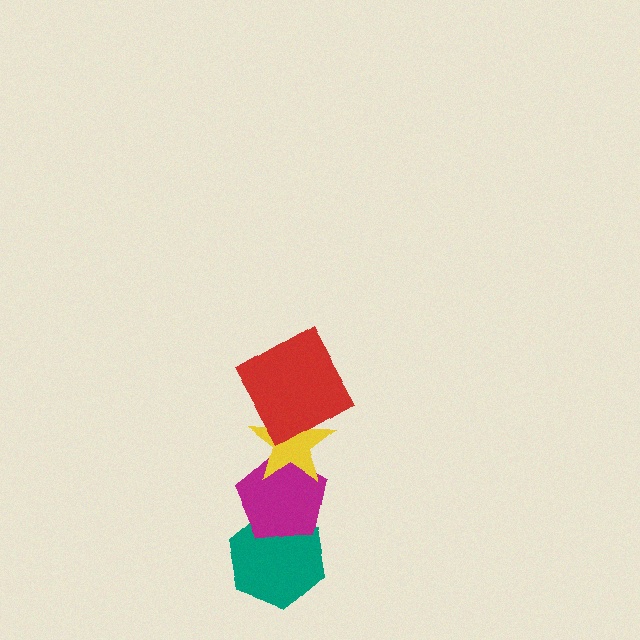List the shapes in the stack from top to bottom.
From top to bottom: the red square, the yellow star, the magenta pentagon, the teal hexagon.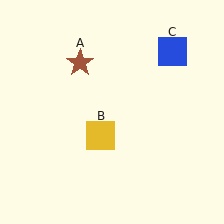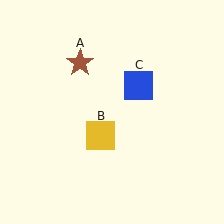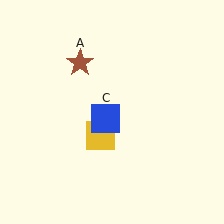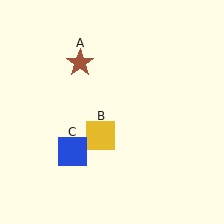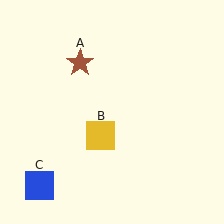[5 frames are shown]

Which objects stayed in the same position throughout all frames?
Brown star (object A) and yellow square (object B) remained stationary.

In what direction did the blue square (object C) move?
The blue square (object C) moved down and to the left.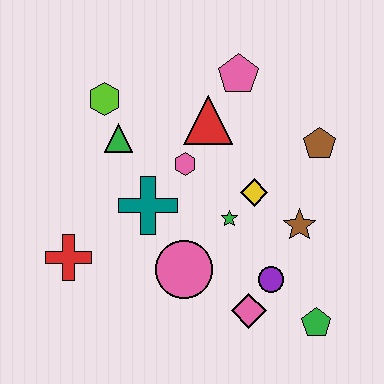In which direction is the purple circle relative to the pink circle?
The purple circle is to the right of the pink circle.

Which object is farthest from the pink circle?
The pink pentagon is farthest from the pink circle.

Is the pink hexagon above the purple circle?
Yes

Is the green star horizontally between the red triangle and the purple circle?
Yes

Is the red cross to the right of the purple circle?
No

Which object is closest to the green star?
The yellow diamond is closest to the green star.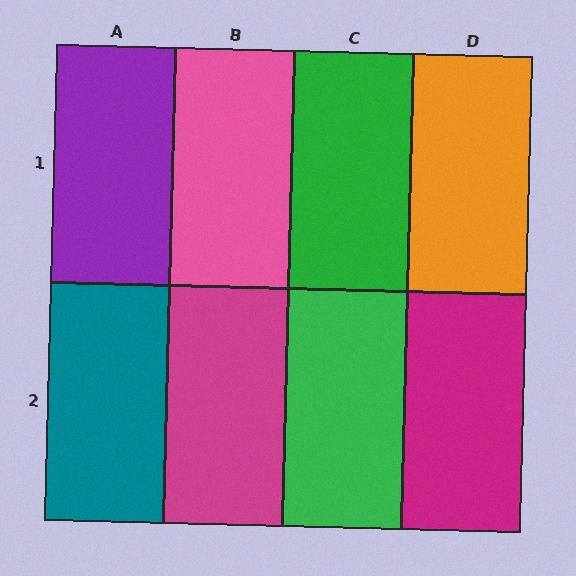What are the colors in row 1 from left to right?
Purple, pink, green, orange.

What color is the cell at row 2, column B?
Magenta.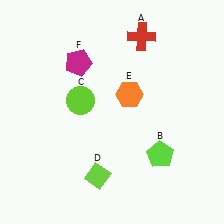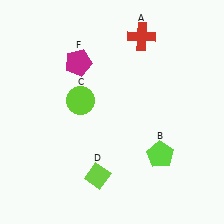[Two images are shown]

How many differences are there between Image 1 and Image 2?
There is 1 difference between the two images.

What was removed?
The orange hexagon (E) was removed in Image 2.